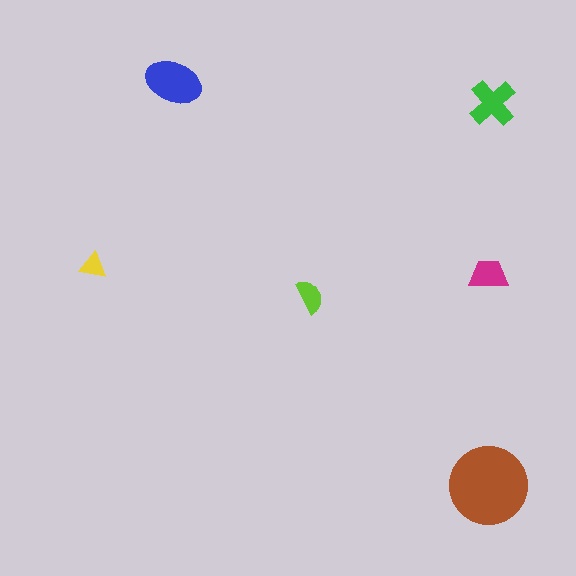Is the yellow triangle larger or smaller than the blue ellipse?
Smaller.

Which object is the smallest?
The yellow triangle.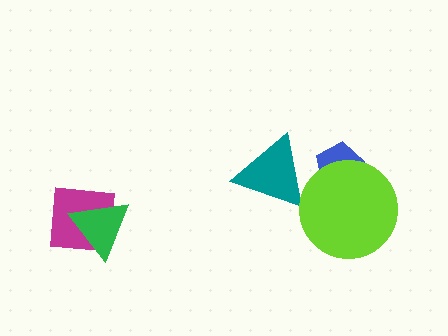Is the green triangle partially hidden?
No, no other shape covers it.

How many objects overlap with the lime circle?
1 object overlaps with the lime circle.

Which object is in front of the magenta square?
The green triangle is in front of the magenta square.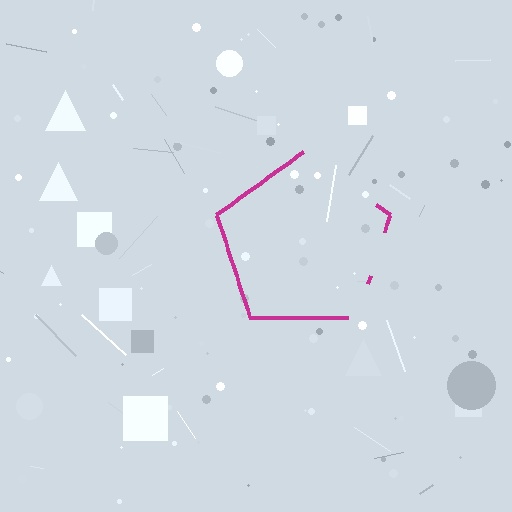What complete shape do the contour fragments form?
The contour fragments form a pentagon.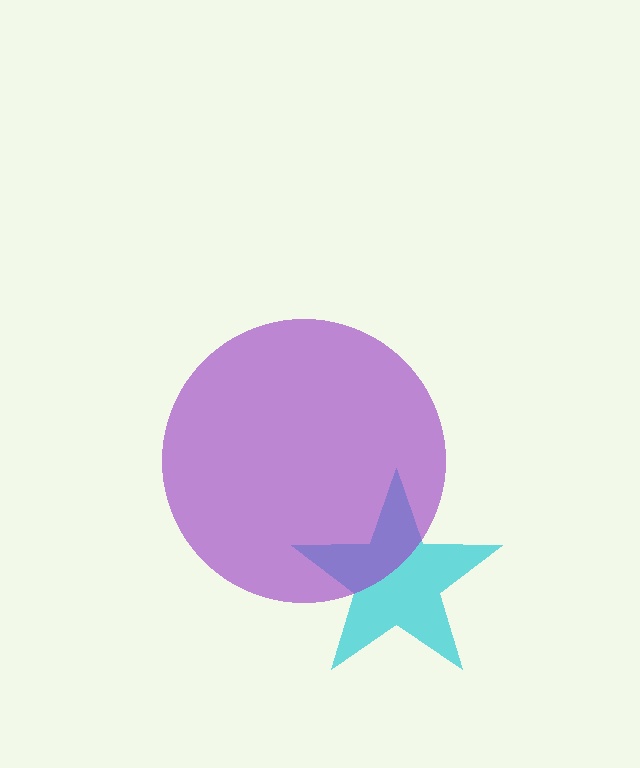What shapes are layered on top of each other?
The layered shapes are: a cyan star, a purple circle.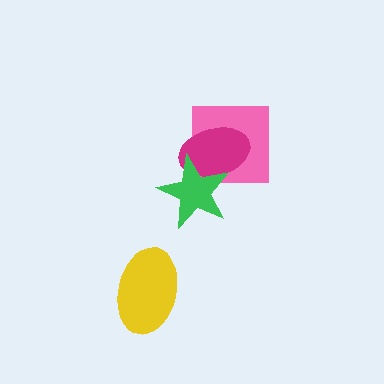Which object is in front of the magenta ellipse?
The green star is in front of the magenta ellipse.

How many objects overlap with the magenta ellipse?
2 objects overlap with the magenta ellipse.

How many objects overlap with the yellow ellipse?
0 objects overlap with the yellow ellipse.